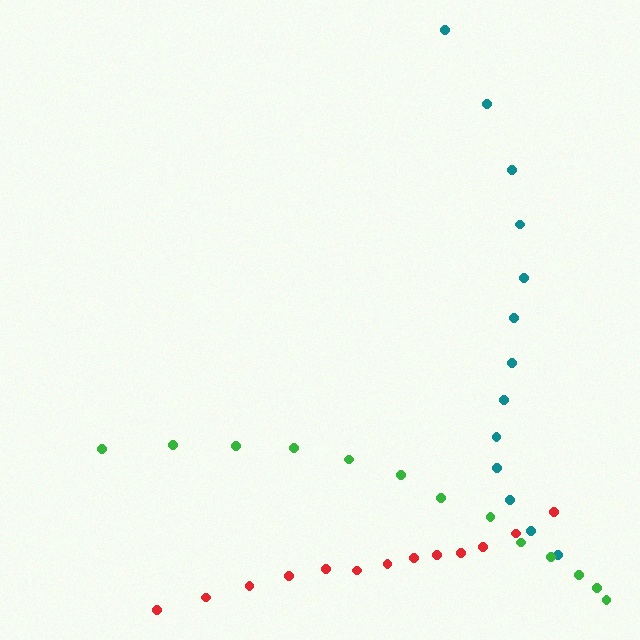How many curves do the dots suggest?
There are 3 distinct paths.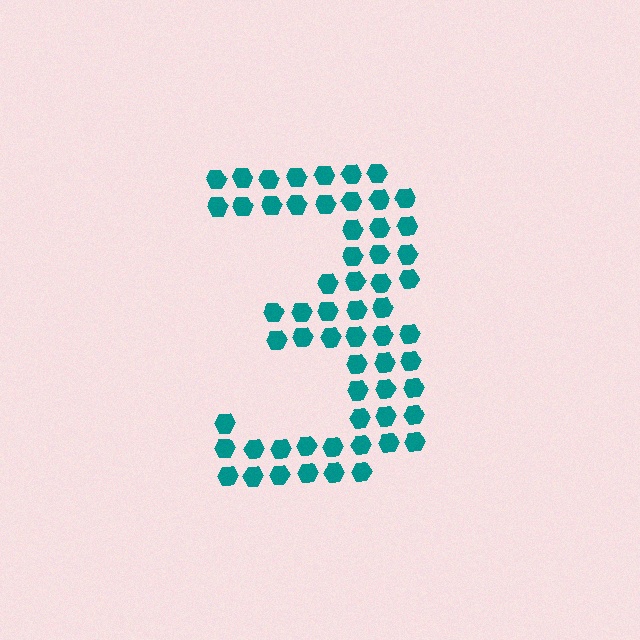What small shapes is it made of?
It is made of small hexagons.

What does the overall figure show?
The overall figure shows the digit 3.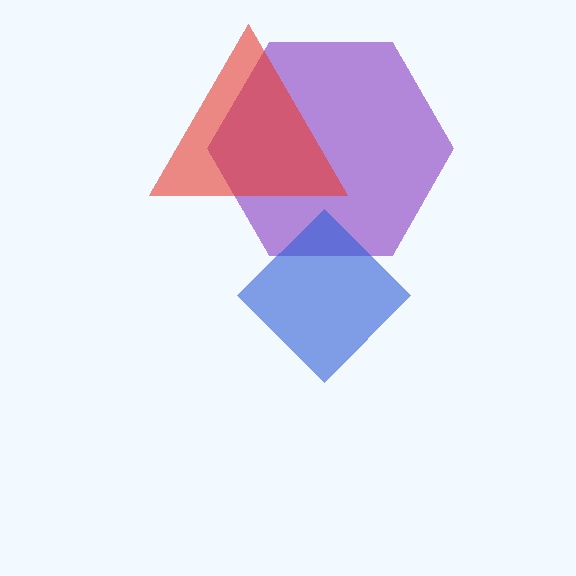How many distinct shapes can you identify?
There are 3 distinct shapes: a purple hexagon, a blue diamond, a red triangle.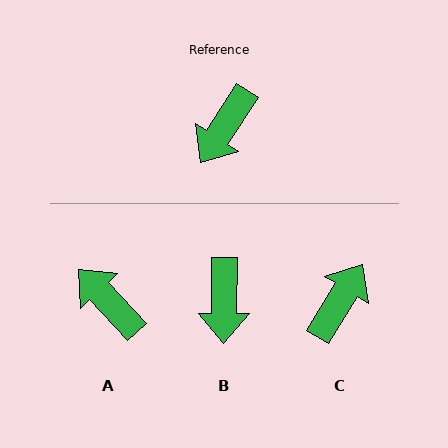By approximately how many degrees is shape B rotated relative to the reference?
Approximately 32 degrees counter-clockwise.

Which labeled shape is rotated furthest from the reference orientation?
C, about 178 degrees away.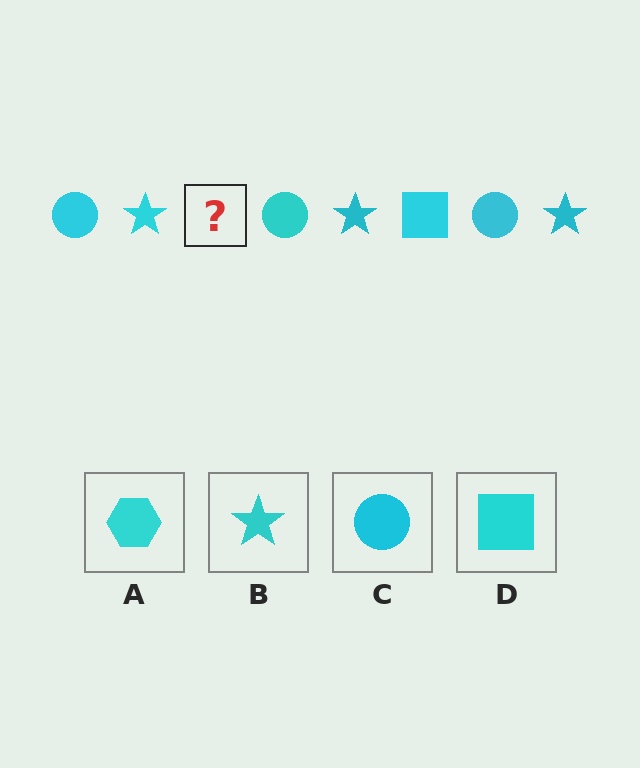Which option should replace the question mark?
Option D.